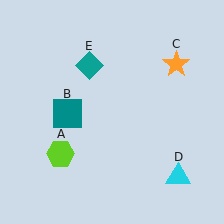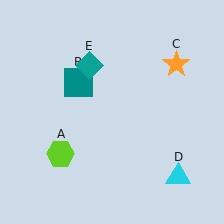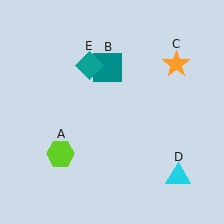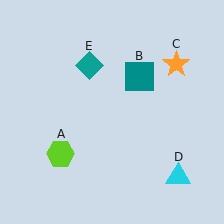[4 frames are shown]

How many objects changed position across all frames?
1 object changed position: teal square (object B).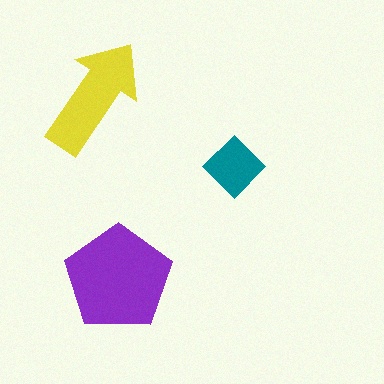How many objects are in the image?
There are 3 objects in the image.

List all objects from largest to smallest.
The purple pentagon, the yellow arrow, the teal diamond.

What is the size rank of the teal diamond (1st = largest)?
3rd.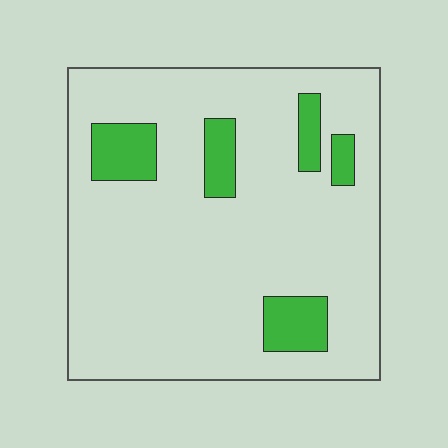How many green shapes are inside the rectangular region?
5.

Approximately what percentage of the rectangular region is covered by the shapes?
Approximately 15%.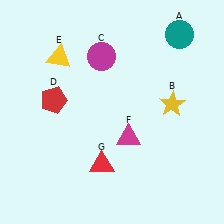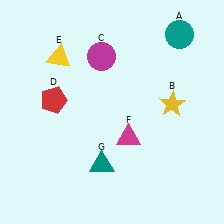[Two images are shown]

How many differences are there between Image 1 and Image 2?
There is 1 difference between the two images.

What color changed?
The triangle (G) changed from red in Image 1 to teal in Image 2.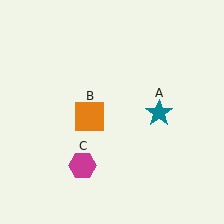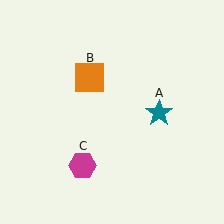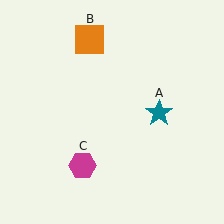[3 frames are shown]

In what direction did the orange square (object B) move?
The orange square (object B) moved up.